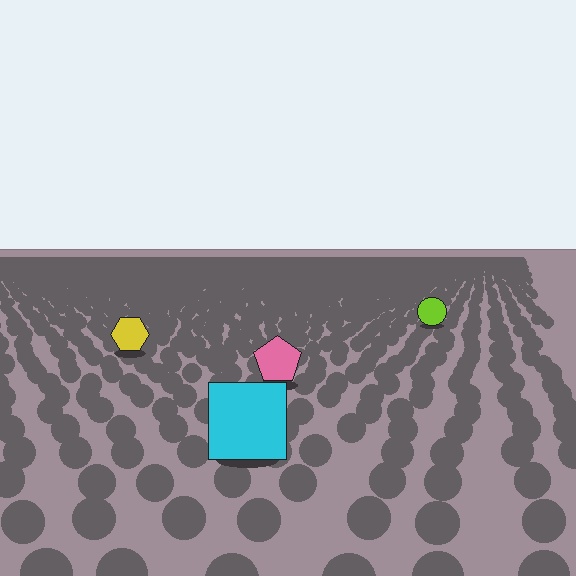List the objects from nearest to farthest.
From nearest to farthest: the cyan square, the pink pentagon, the yellow hexagon, the lime circle.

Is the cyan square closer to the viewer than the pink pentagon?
Yes. The cyan square is closer — you can tell from the texture gradient: the ground texture is coarser near it.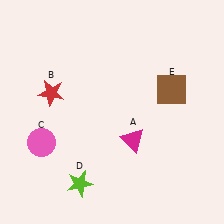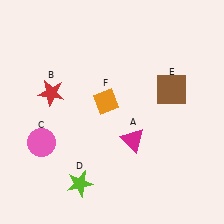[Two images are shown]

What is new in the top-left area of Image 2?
An orange diamond (F) was added in the top-left area of Image 2.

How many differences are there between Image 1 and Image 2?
There is 1 difference between the two images.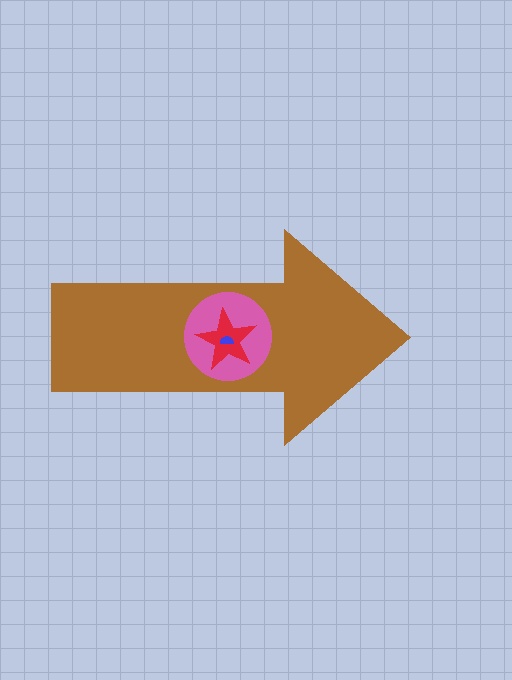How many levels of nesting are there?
4.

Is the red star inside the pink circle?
Yes.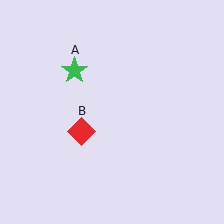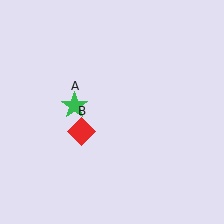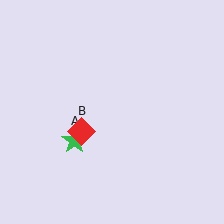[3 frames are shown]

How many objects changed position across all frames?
1 object changed position: green star (object A).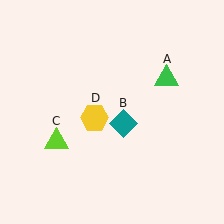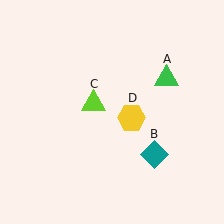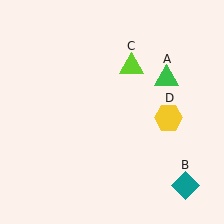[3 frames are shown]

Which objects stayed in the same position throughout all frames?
Green triangle (object A) remained stationary.